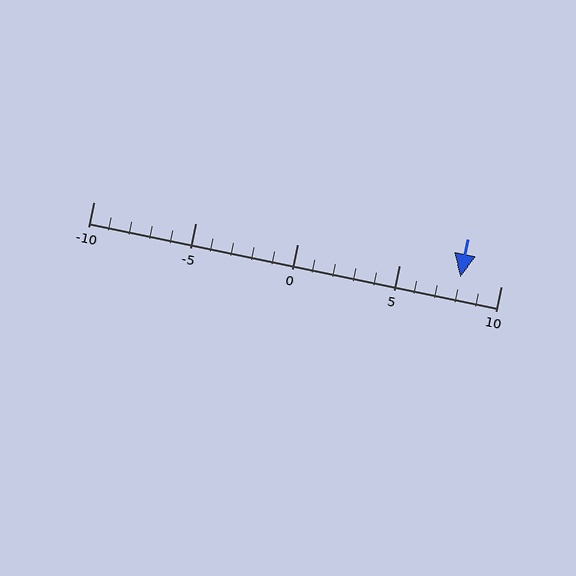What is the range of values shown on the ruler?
The ruler shows values from -10 to 10.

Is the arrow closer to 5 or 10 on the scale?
The arrow is closer to 10.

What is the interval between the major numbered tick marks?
The major tick marks are spaced 5 units apart.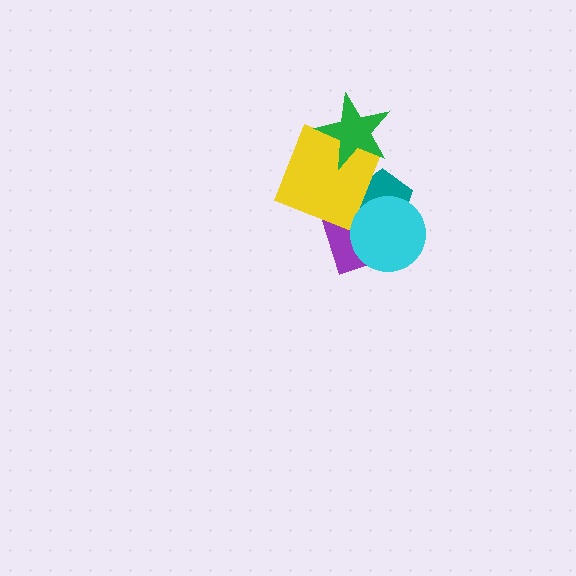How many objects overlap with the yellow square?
3 objects overlap with the yellow square.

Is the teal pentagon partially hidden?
Yes, it is partially covered by another shape.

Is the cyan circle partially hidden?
No, no other shape covers it.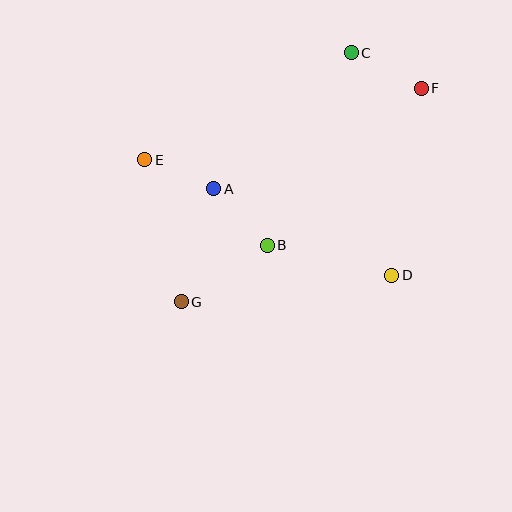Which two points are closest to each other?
Points A and E are closest to each other.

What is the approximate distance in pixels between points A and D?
The distance between A and D is approximately 198 pixels.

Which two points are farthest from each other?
Points F and G are farthest from each other.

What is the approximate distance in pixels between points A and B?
The distance between A and B is approximately 78 pixels.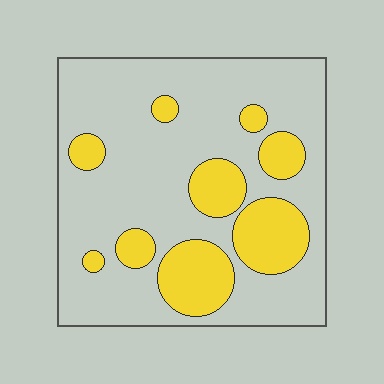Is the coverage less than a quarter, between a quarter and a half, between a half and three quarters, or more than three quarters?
Between a quarter and a half.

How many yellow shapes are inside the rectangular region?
9.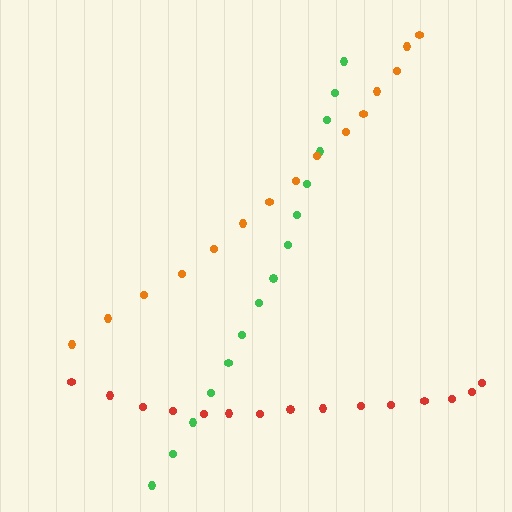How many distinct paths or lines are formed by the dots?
There are 3 distinct paths.